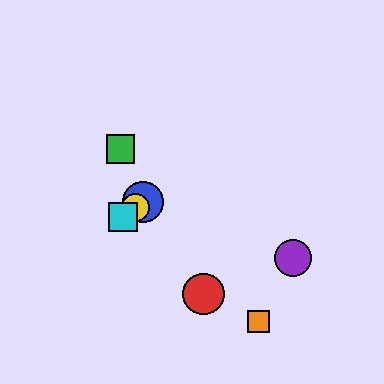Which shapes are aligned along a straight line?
The blue circle, the yellow circle, the cyan square are aligned along a straight line.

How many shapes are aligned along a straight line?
3 shapes (the blue circle, the yellow circle, the cyan square) are aligned along a straight line.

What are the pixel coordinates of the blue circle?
The blue circle is at (143, 202).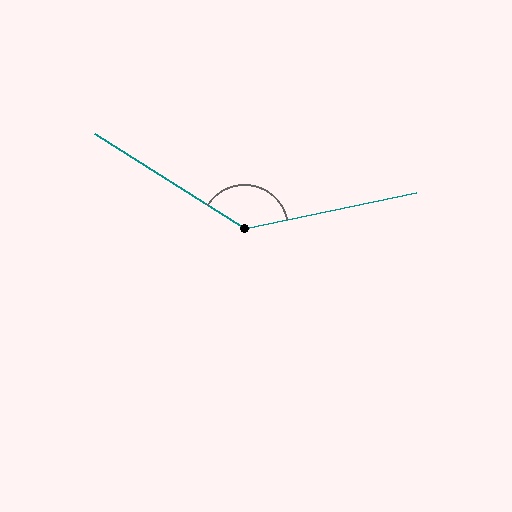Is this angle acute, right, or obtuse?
It is obtuse.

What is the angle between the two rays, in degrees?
Approximately 136 degrees.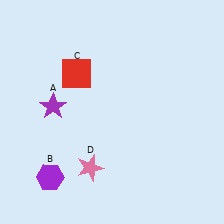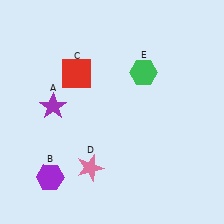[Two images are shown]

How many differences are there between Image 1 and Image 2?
There is 1 difference between the two images.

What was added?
A green hexagon (E) was added in Image 2.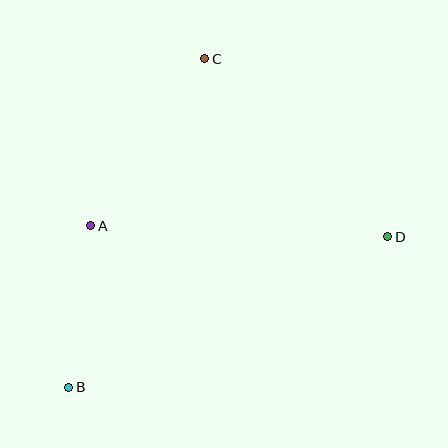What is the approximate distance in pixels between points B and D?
The distance between B and D is approximately 352 pixels.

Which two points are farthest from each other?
Points B and C are farthest from each other.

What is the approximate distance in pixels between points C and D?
The distance between C and D is approximately 255 pixels.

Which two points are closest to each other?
Points A and B are closest to each other.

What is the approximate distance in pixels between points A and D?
The distance between A and D is approximately 297 pixels.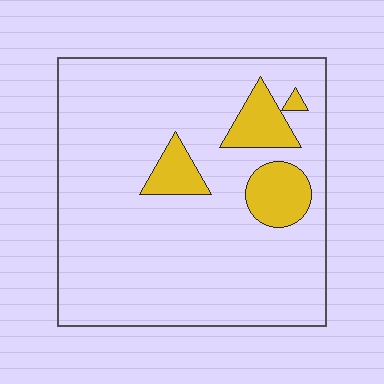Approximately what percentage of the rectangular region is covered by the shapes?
Approximately 15%.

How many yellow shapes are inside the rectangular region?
4.